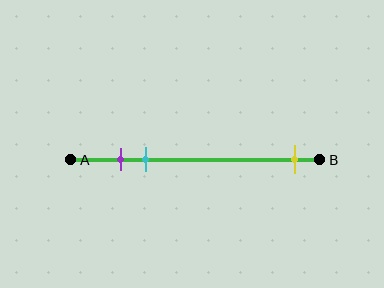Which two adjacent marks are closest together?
The purple and cyan marks are the closest adjacent pair.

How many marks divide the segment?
There are 3 marks dividing the segment.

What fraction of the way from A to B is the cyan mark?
The cyan mark is approximately 30% (0.3) of the way from A to B.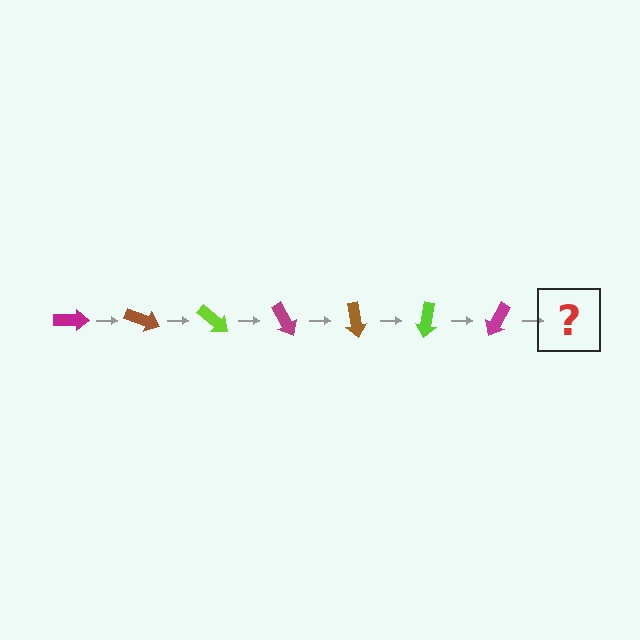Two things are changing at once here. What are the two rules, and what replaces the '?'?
The two rules are that it rotates 20 degrees each step and the color cycles through magenta, brown, and lime. The '?' should be a brown arrow, rotated 140 degrees from the start.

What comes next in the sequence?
The next element should be a brown arrow, rotated 140 degrees from the start.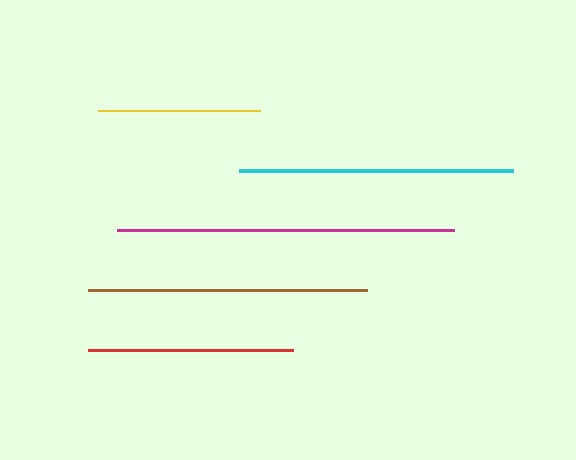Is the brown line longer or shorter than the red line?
The brown line is longer than the red line.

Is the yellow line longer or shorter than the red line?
The red line is longer than the yellow line.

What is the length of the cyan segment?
The cyan segment is approximately 274 pixels long.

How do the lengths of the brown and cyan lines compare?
The brown and cyan lines are approximately the same length.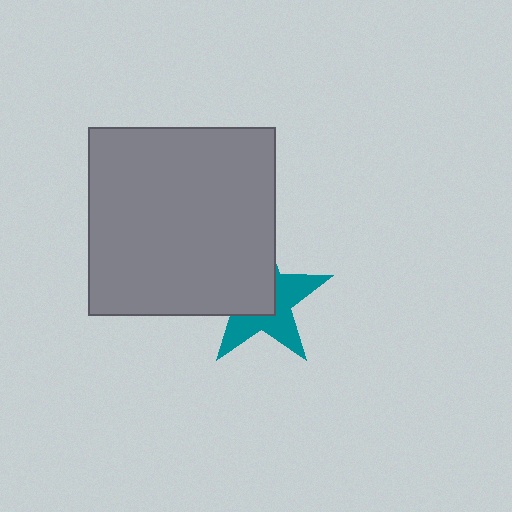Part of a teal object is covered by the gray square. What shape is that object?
It is a star.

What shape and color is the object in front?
The object in front is a gray square.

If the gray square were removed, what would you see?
You would see the complete teal star.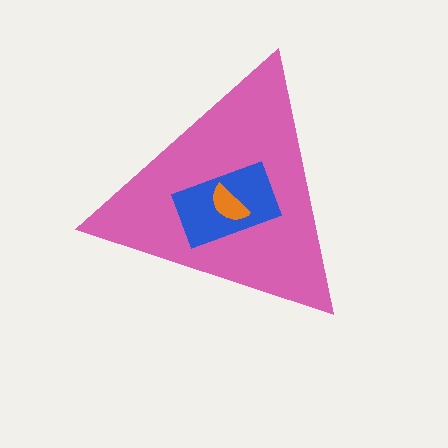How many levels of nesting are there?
3.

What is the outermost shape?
The pink triangle.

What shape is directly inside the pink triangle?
The blue rectangle.